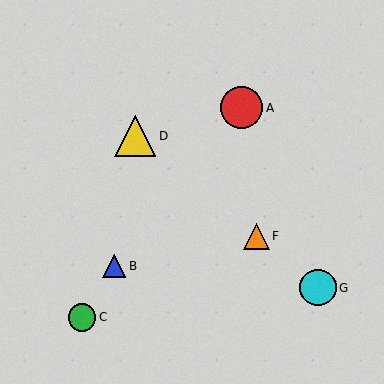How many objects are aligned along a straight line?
4 objects (D, E, F, G) are aligned along a straight line.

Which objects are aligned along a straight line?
Objects D, E, F, G are aligned along a straight line.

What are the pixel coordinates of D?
Object D is at (135, 136).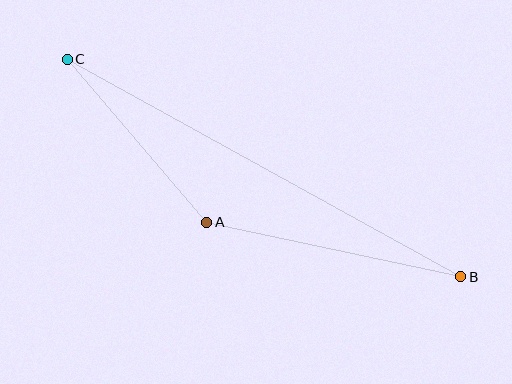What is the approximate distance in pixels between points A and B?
The distance between A and B is approximately 260 pixels.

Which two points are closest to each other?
Points A and C are closest to each other.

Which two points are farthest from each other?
Points B and C are farthest from each other.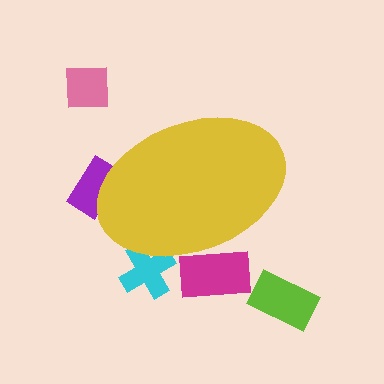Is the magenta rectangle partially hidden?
Yes, the magenta rectangle is partially hidden behind the yellow ellipse.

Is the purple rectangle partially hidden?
Yes, the purple rectangle is partially hidden behind the yellow ellipse.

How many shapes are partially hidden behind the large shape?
3 shapes are partially hidden.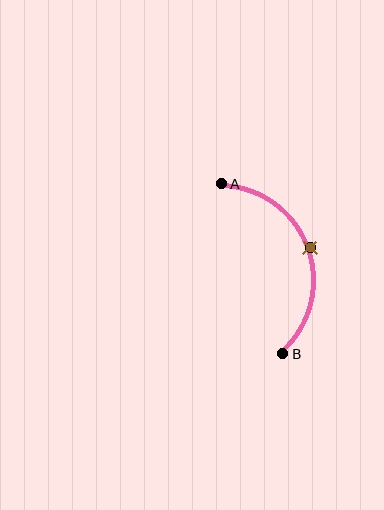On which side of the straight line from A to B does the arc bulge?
The arc bulges to the right of the straight line connecting A and B.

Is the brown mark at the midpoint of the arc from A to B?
Yes. The brown mark lies on the arc at equal arc-length from both A and B — it is the arc midpoint.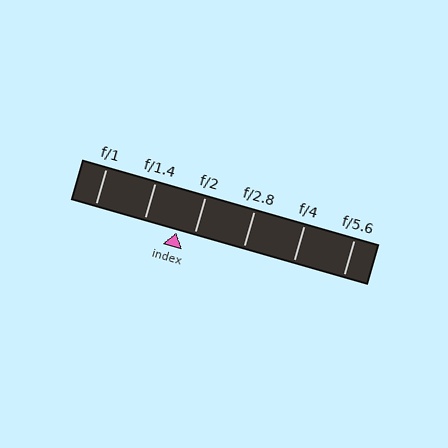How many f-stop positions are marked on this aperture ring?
There are 6 f-stop positions marked.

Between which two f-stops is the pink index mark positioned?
The index mark is between f/1.4 and f/2.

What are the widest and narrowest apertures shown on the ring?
The widest aperture shown is f/1 and the narrowest is f/5.6.